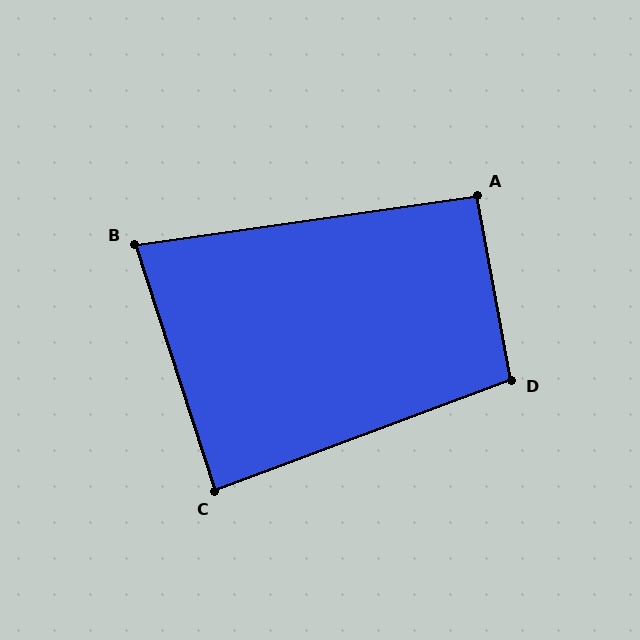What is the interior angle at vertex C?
Approximately 88 degrees (approximately right).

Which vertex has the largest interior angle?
D, at approximately 100 degrees.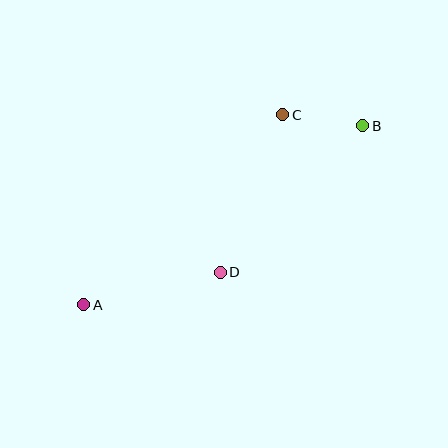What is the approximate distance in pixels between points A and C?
The distance between A and C is approximately 275 pixels.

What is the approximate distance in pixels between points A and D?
The distance between A and D is approximately 140 pixels.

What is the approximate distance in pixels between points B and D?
The distance between B and D is approximately 205 pixels.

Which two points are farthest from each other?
Points A and B are farthest from each other.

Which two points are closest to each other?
Points B and C are closest to each other.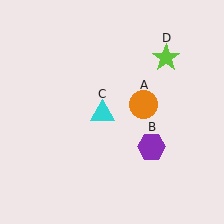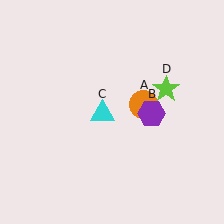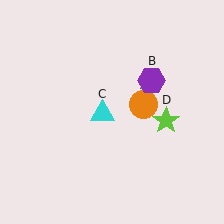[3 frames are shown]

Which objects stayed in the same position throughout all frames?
Orange circle (object A) and cyan triangle (object C) remained stationary.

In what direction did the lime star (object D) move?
The lime star (object D) moved down.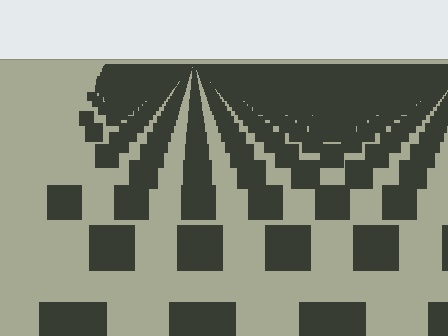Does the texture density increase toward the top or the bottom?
Density increases toward the top.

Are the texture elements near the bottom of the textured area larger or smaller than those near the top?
Larger. Near the bottom, elements are closer to the viewer and appear at a bigger on-screen size.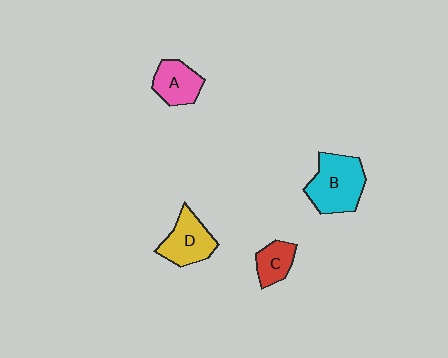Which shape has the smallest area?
Shape C (red).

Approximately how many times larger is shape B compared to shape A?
Approximately 1.6 times.